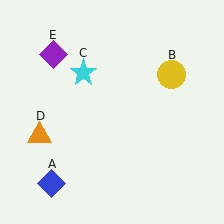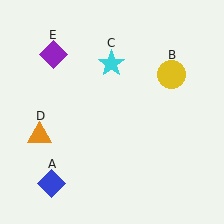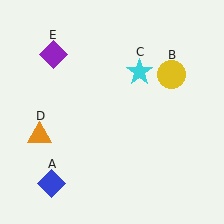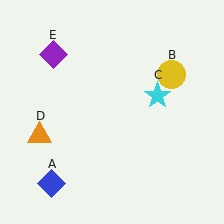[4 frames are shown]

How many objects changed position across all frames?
1 object changed position: cyan star (object C).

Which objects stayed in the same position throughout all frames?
Blue diamond (object A) and yellow circle (object B) and orange triangle (object D) and purple diamond (object E) remained stationary.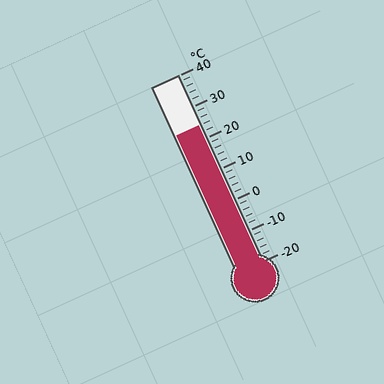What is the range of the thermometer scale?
The thermometer scale ranges from -20°C to 40°C.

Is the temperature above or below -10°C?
The temperature is above -10°C.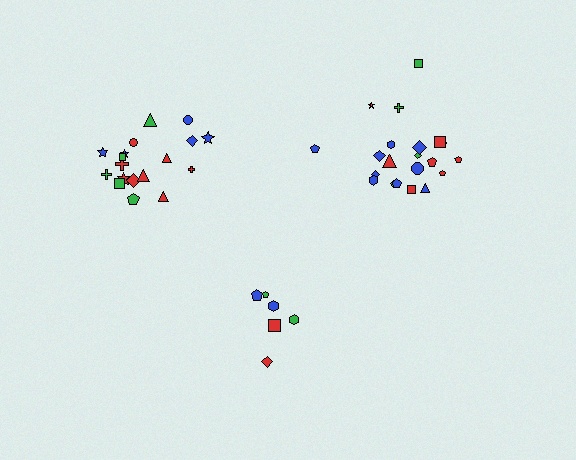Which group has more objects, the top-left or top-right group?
The top-right group.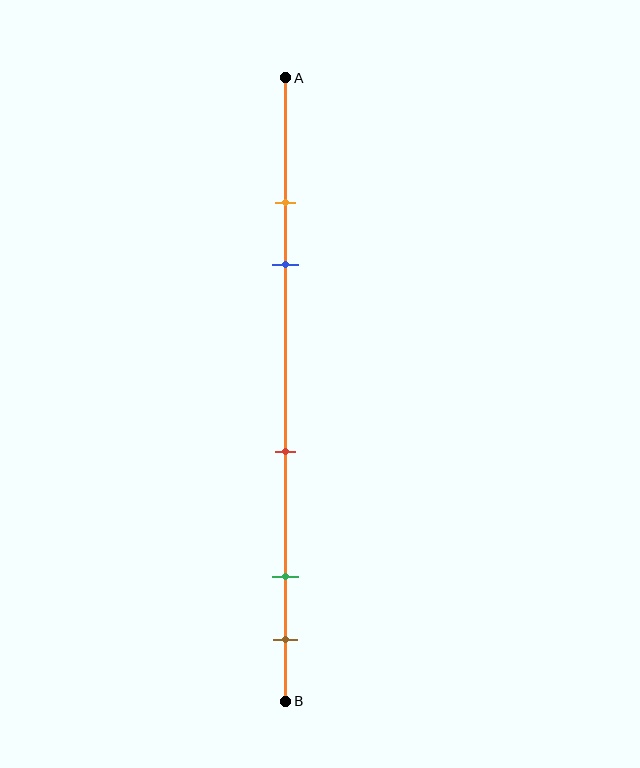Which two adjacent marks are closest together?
The orange and blue marks are the closest adjacent pair.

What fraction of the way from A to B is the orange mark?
The orange mark is approximately 20% (0.2) of the way from A to B.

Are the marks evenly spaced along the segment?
No, the marks are not evenly spaced.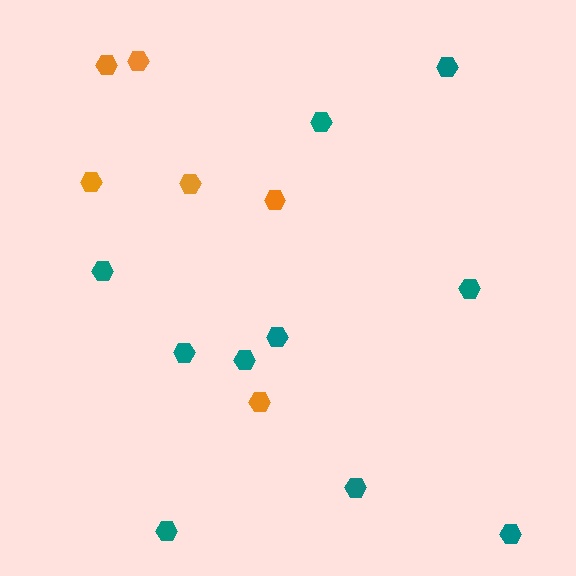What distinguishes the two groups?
There are 2 groups: one group of teal hexagons (10) and one group of orange hexagons (6).